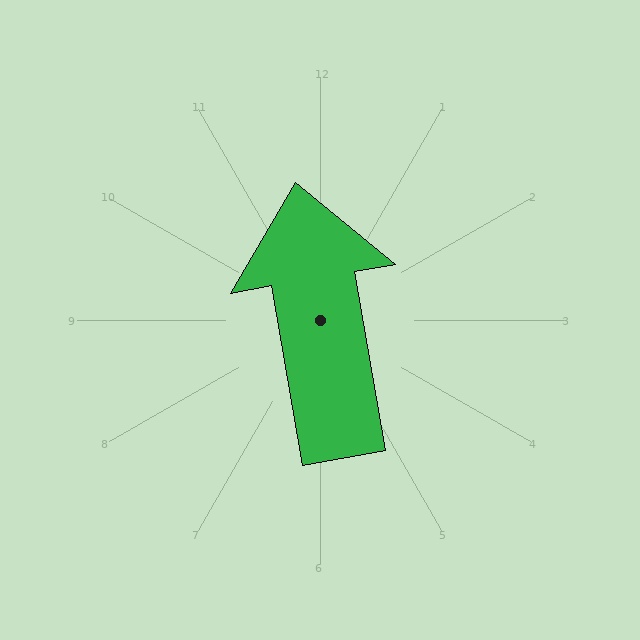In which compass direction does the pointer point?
North.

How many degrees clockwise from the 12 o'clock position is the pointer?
Approximately 350 degrees.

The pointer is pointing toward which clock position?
Roughly 12 o'clock.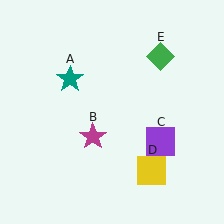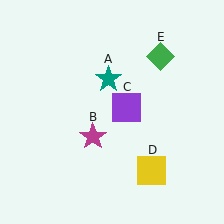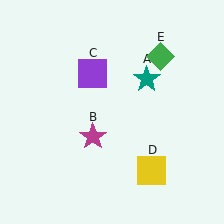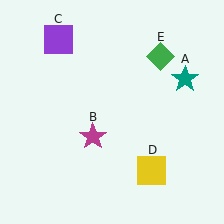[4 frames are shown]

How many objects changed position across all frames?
2 objects changed position: teal star (object A), purple square (object C).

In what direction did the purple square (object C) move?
The purple square (object C) moved up and to the left.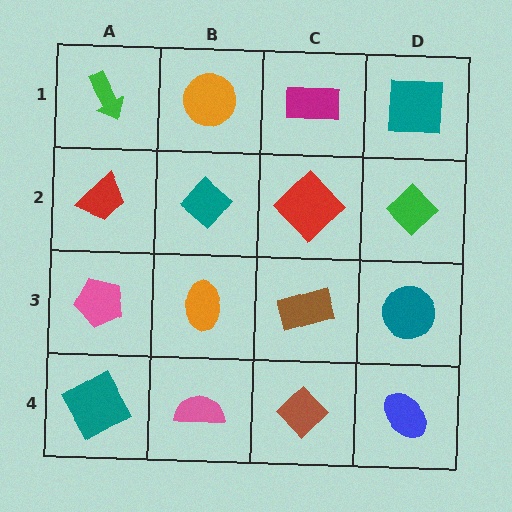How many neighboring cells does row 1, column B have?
3.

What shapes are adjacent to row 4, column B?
An orange ellipse (row 3, column B), a teal square (row 4, column A), a brown diamond (row 4, column C).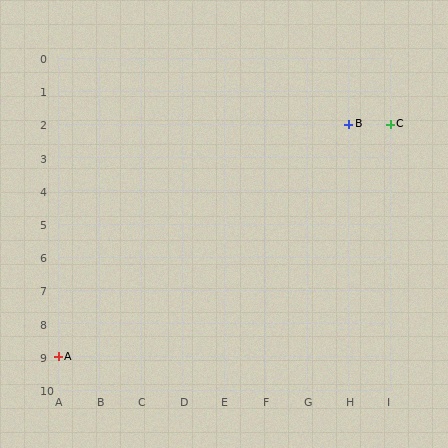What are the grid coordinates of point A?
Point A is at grid coordinates (A, 9).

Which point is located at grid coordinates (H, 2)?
Point B is at (H, 2).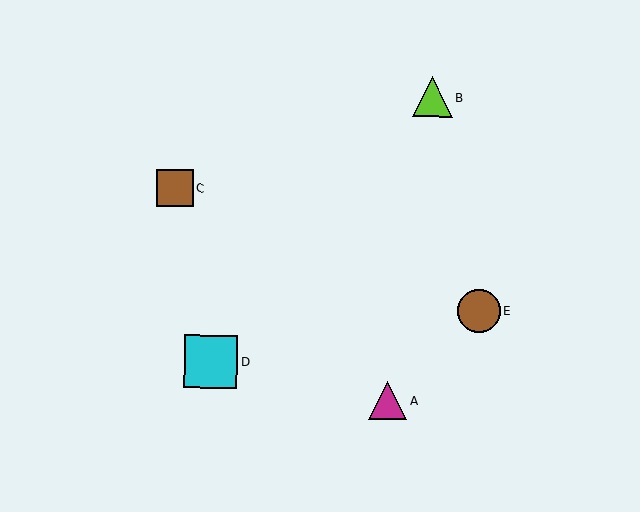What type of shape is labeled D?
Shape D is a cyan square.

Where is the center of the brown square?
The center of the brown square is at (175, 189).